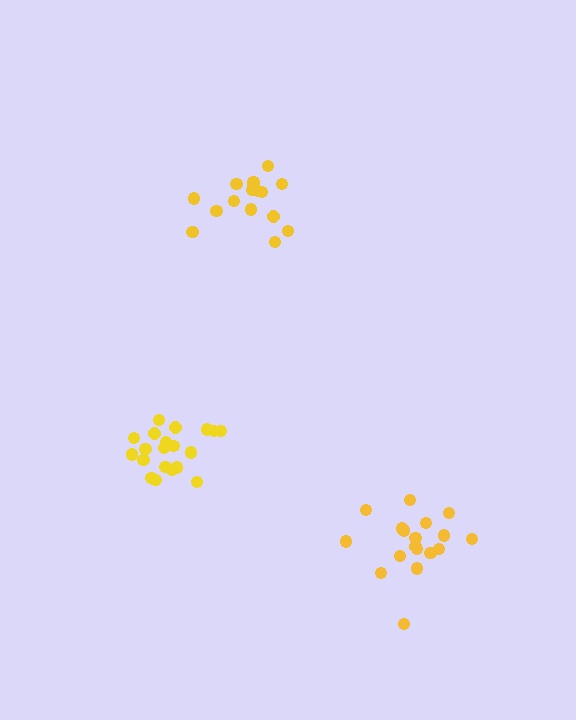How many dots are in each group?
Group 1: 18 dots, Group 2: 20 dots, Group 3: 16 dots (54 total).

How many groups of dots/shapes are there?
There are 3 groups.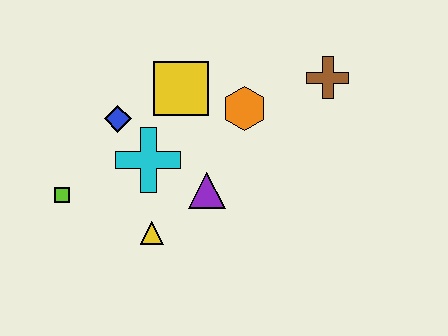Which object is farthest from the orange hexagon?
The lime square is farthest from the orange hexagon.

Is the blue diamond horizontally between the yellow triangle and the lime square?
Yes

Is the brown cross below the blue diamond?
No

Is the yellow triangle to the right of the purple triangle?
No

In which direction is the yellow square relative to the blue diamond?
The yellow square is to the right of the blue diamond.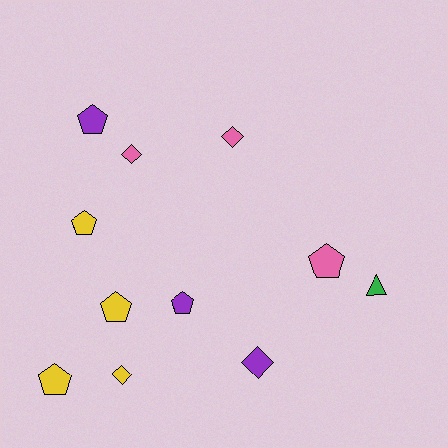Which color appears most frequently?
Yellow, with 4 objects.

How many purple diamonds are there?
There is 1 purple diamond.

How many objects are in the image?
There are 11 objects.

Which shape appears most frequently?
Pentagon, with 6 objects.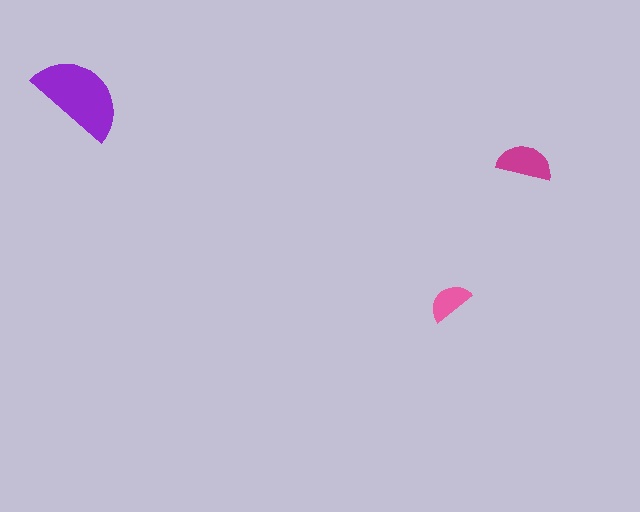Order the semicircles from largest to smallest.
the purple one, the magenta one, the pink one.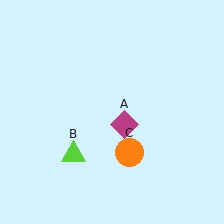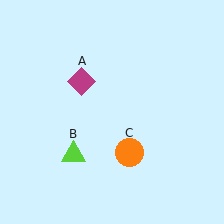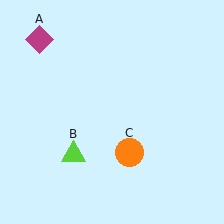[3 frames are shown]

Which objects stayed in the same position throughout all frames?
Lime triangle (object B) and orange circle (object C) remained stationary.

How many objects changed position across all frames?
1 object changed position: magenta diamond (object A).